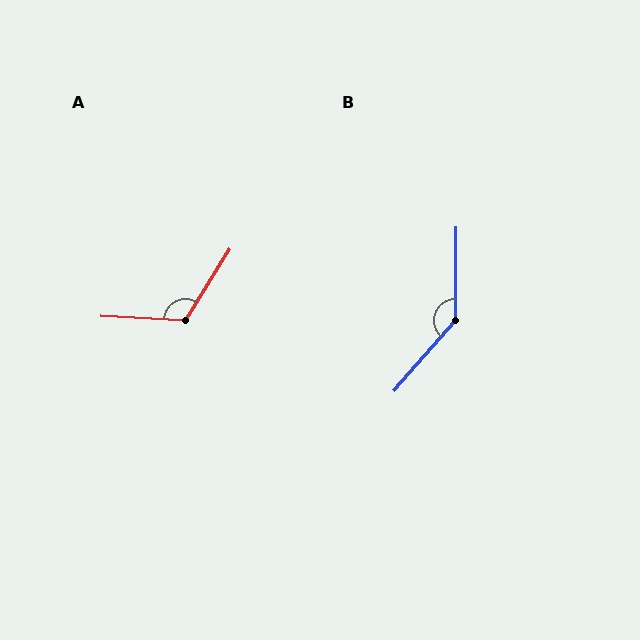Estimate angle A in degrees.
Approximately 119 degrees.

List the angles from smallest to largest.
A (119°), B (140°).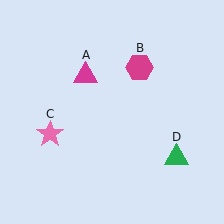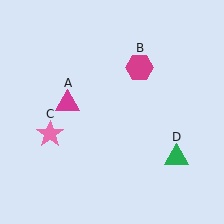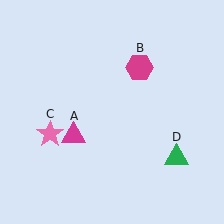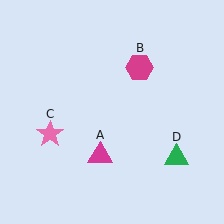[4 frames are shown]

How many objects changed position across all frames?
1 object changed position: magenta triangle (object A).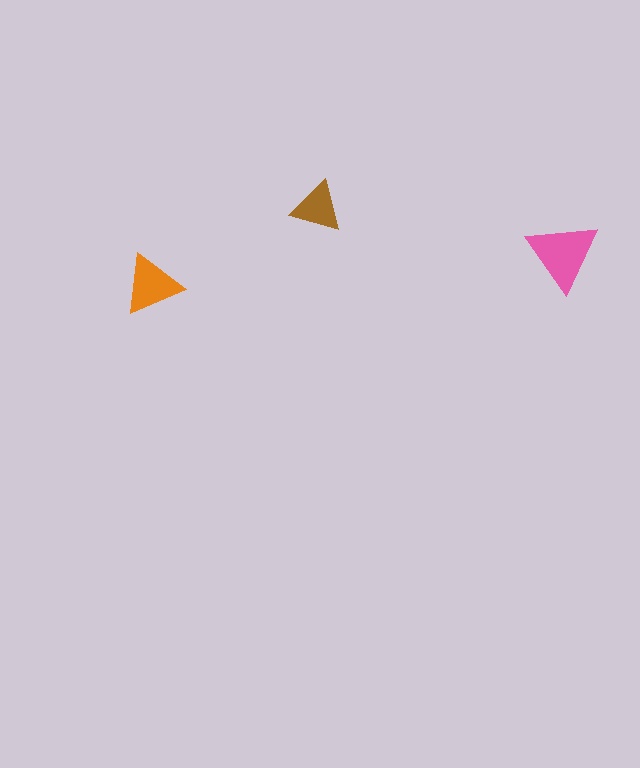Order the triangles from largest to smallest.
the pink one, the orange one, the brown one.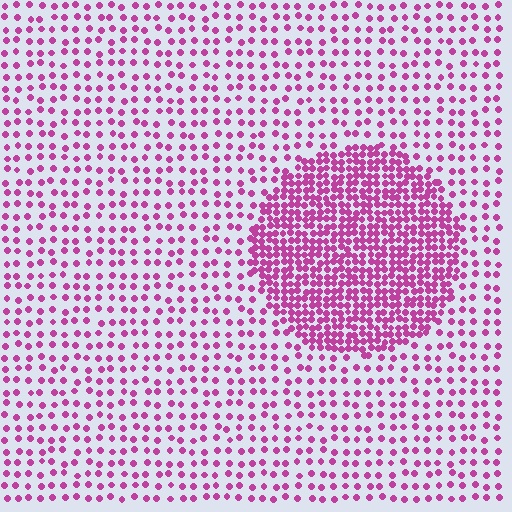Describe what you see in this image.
The image contains small magenta elements arranged at two different densities. A circle-shaped region is visible where the elements are more densely packed than the surrounding area.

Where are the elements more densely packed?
The elements are more densely packed inside the circle boundary.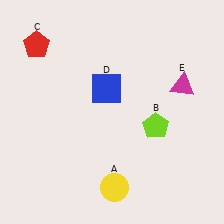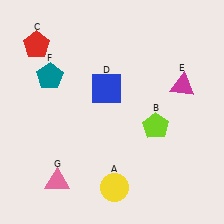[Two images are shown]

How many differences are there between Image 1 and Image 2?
There are 2 differences between the two images.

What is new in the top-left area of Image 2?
A teal pentagon (F) was added in the top-left area of Image 2.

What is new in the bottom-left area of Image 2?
A pink triangle (G) was added in the bottom-left area of Image 2.